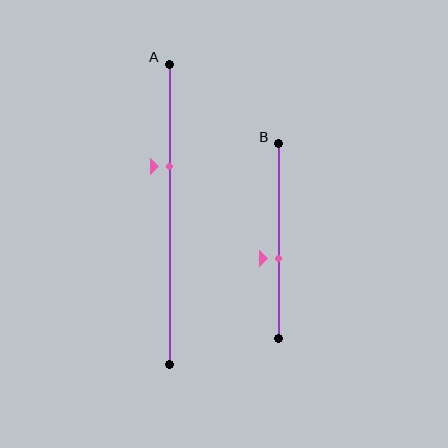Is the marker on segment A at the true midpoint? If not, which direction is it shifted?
No, the marker on segment A is shifted upward by about 16% of the segment length.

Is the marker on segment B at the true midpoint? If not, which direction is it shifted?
No, the marker on segment B is shifted downward by about 9% of the segment length.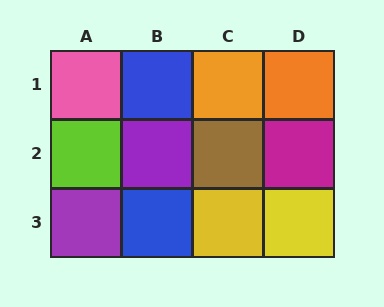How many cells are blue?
2 cells are blue.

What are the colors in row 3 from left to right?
Purple, blue, yellow, yellow.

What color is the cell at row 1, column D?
Orange.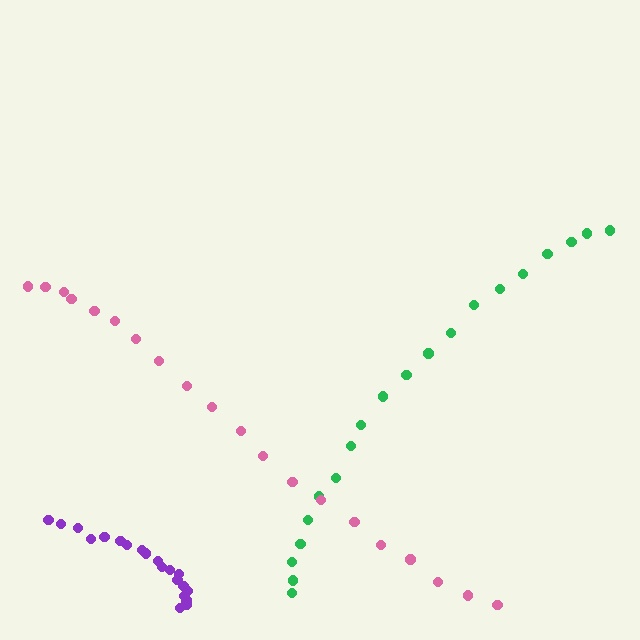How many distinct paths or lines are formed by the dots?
There are 3 distinct paths.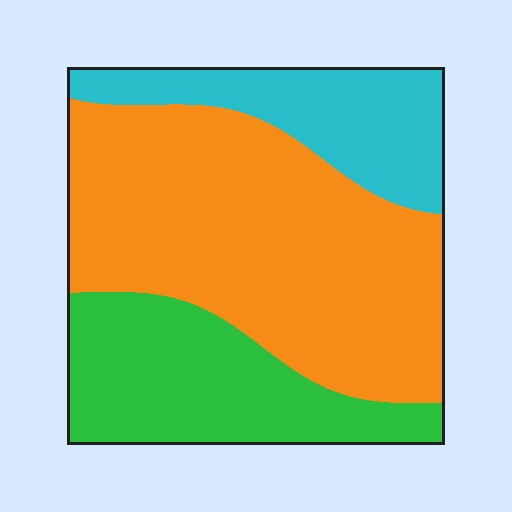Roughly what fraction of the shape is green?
Green takes up about one quarter (1/4) of the shape.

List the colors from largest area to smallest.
From largest to smallest: orange, green, cyan.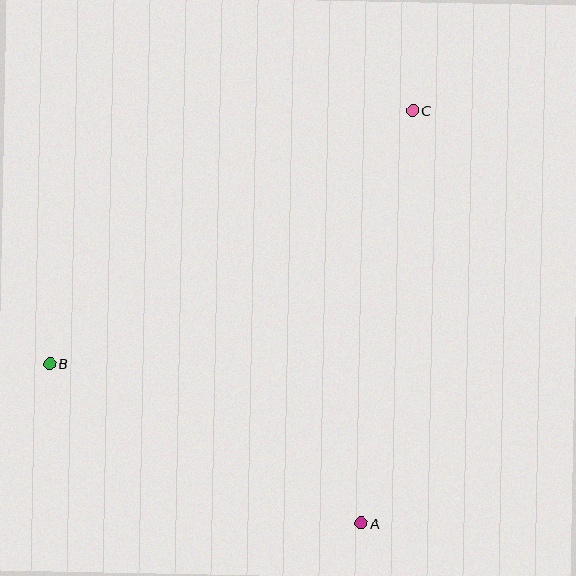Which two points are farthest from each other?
Points B and C are farthest from each other.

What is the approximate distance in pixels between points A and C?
The distance between A and C is approximately 416 pixels.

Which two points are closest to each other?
Points A and B are closest to each other.